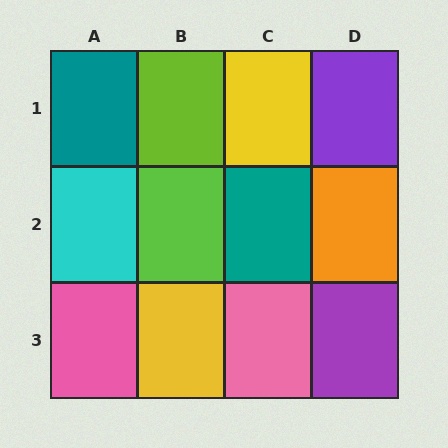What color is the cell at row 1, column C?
Yellow.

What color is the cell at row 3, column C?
Pink.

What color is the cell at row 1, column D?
Purple.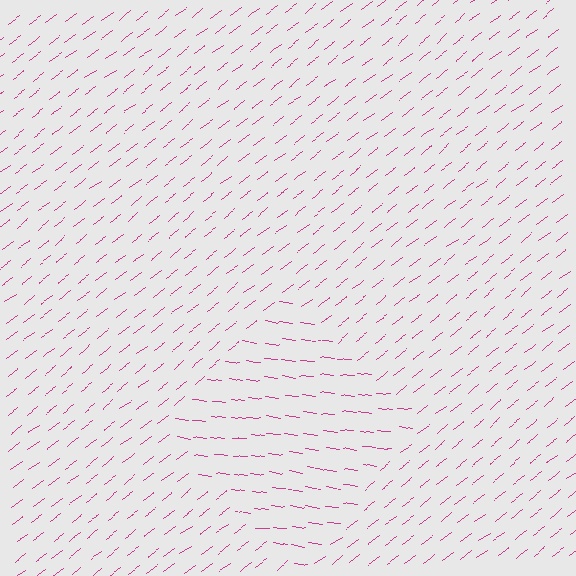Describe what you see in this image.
The image is filled with small magenta line segments. A diamond region in the image has lines oriented differently from the surrounding lines, creating a visible texture boundary.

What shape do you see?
I see a diamond.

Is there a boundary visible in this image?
Yes, there is a texture boundary formed by a change in line orientation.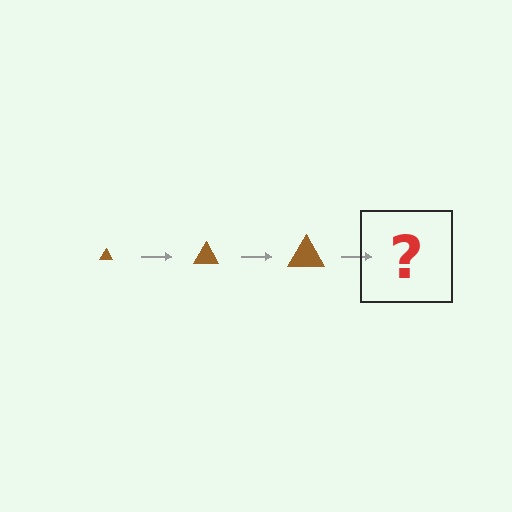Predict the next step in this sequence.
The next step is a brown triangle, larger than the previous one.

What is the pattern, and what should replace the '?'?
The pattern is that the triangle gets progressively larger each step. The '?' should be a brown triangle, larger than the previous one.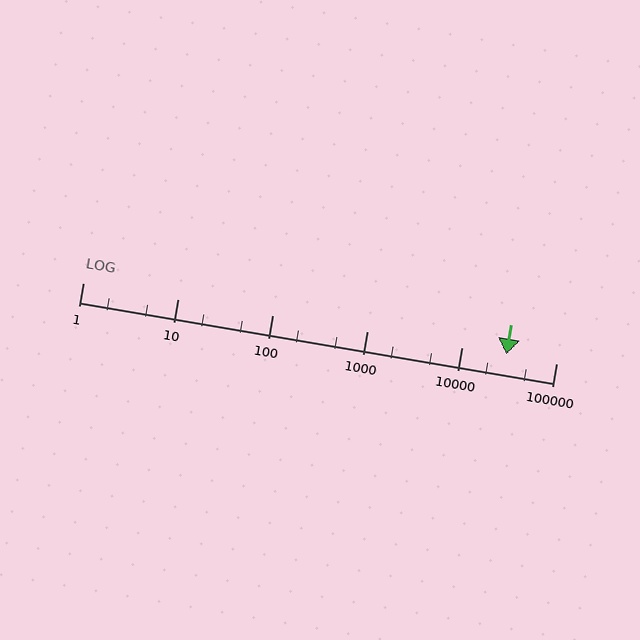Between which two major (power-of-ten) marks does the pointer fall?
The pointer is between 10000 and 100000.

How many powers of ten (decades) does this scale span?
The scale spans 5 decades, from 1 to 100000.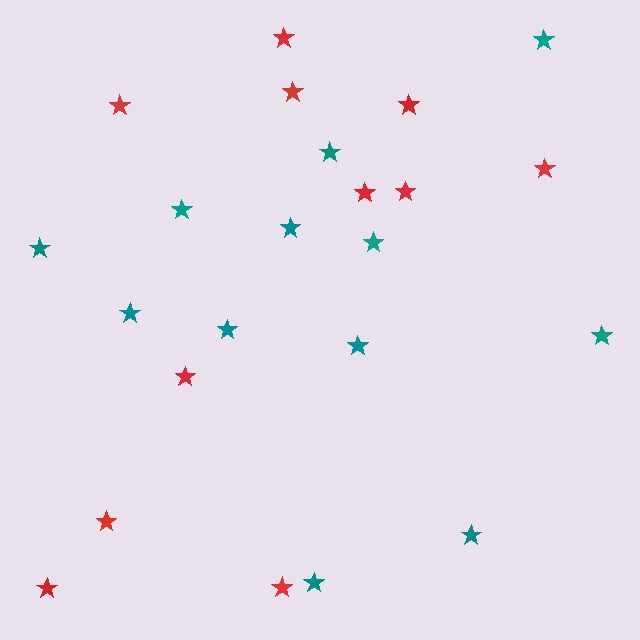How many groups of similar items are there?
There are 2 groups: one group of red stars (11) and one group of teal stars (12).